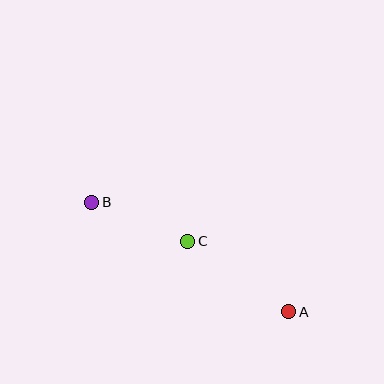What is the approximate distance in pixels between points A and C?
The distance between A and C is approximately 123 pixels.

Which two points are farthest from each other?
Points A and B are farthest from each other.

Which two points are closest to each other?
Points B and C are closest to each other.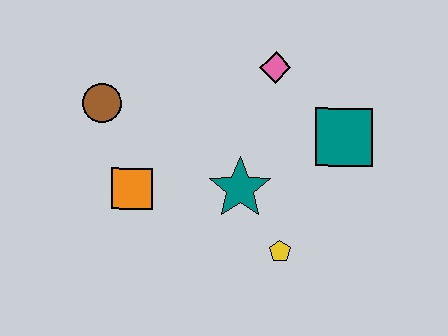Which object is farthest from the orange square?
The teal square is farthest from the orange square.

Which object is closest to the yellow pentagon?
The teal star is closest to the yellow pentagon.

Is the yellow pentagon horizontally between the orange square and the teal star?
No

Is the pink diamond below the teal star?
No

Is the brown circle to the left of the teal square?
Yes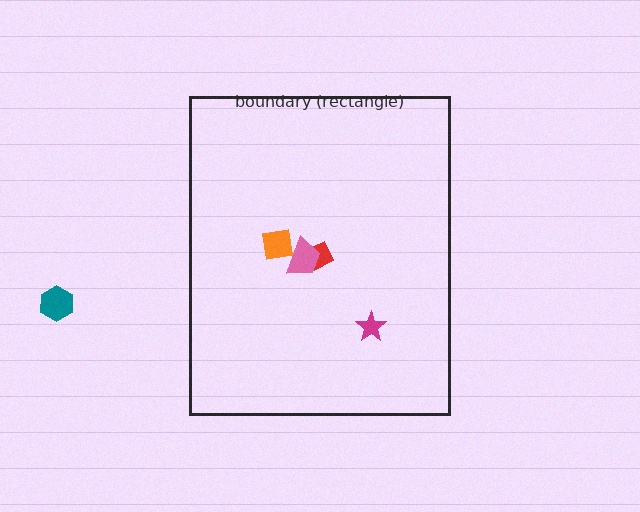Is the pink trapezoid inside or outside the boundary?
Inside.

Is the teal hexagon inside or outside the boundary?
Outside.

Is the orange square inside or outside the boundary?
Inside.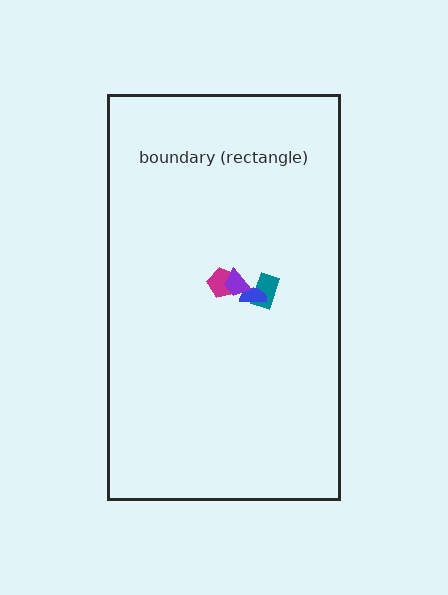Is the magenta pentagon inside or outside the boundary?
Inside.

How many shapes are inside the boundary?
4 inside, 0 outside.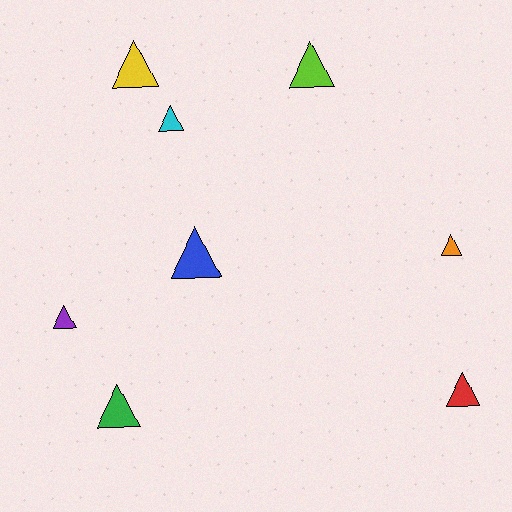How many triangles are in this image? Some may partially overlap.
There are 8 triangles.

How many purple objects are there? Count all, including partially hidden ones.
There is 1 purple object.